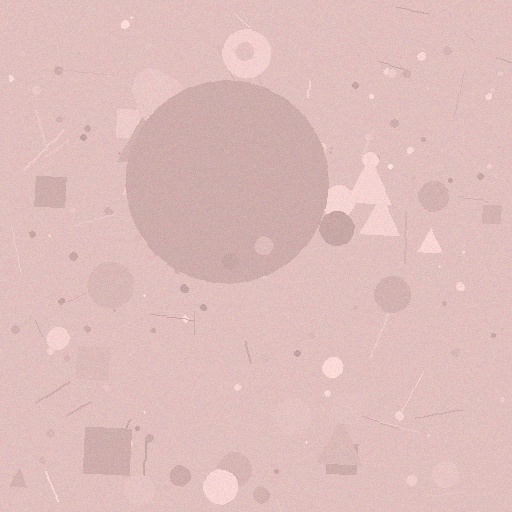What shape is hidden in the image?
A circle is hidden in the image.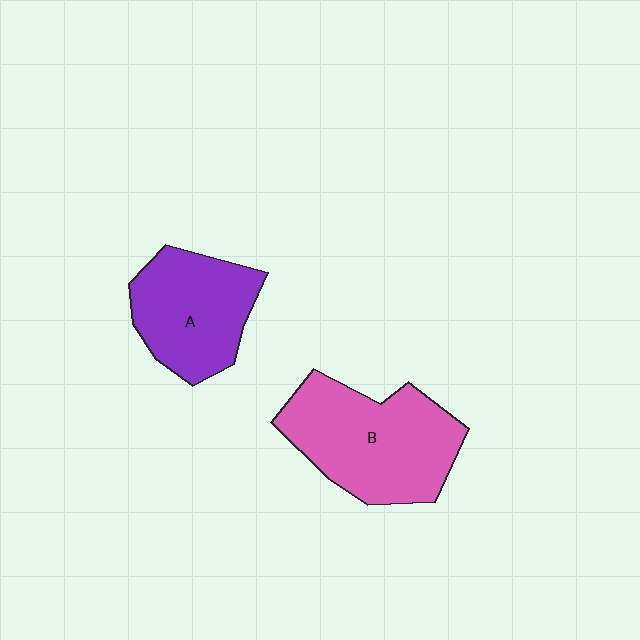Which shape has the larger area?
Shape B (pink).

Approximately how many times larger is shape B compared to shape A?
Approximately 1.3 times.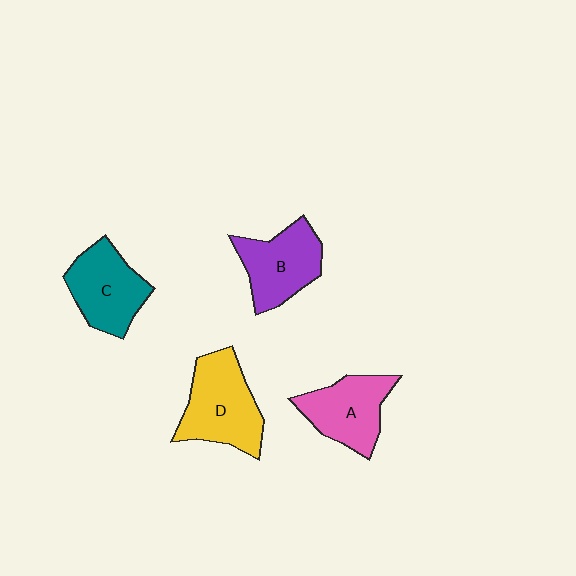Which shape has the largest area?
Shape D (yellow).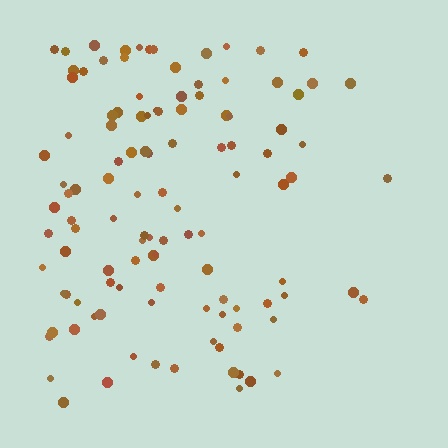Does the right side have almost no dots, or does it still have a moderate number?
Still a moderate number, just noticeably fewer than the left.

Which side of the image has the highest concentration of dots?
The left.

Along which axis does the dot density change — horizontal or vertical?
Horizontal.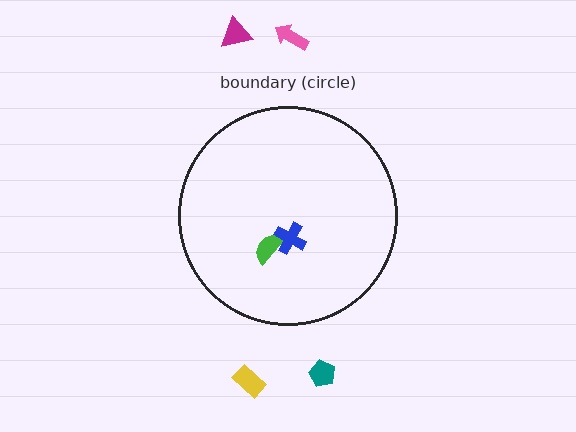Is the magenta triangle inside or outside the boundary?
Outside.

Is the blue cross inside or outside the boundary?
Inside.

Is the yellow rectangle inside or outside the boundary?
Outside.